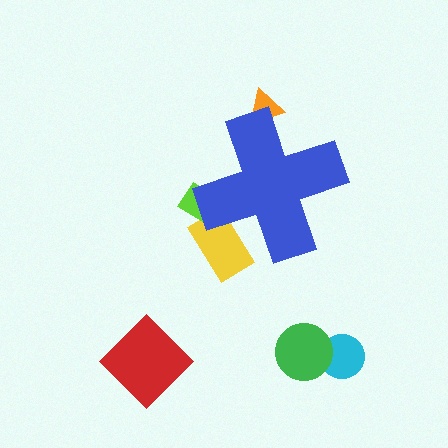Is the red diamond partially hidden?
No, the red diamond is fully visible.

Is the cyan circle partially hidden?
No, the cyan circle is fully visible.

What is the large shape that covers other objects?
A blue cross.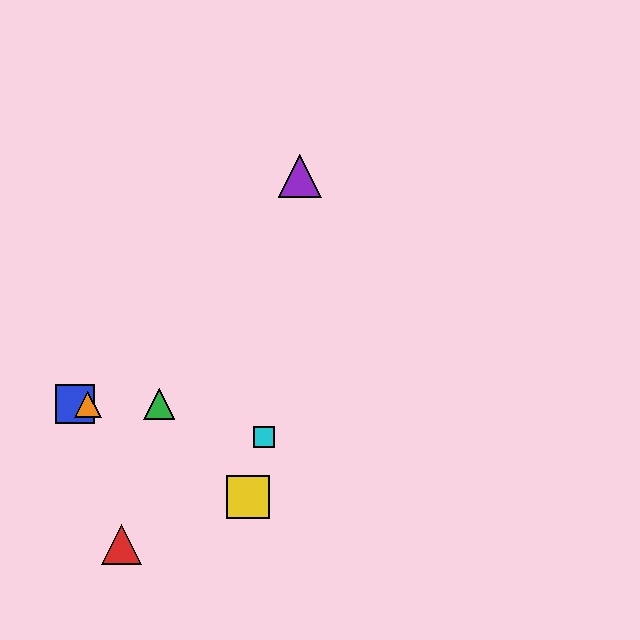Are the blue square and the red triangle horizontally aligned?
No, the blue square is at y≈404 and the red triangle is at y≈545.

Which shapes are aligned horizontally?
The blue square, the green triangle, the orange triangle are aligned horizontally.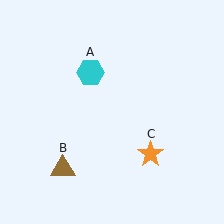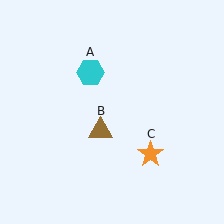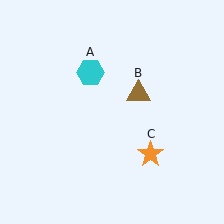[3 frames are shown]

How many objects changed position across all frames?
1 object changed position: brown triangle (object B).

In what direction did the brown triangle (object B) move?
The brown triangle (object B) moved up and to the right.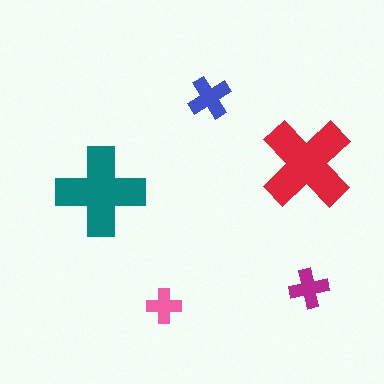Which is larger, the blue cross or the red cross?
The red one.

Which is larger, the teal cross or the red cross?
The red one.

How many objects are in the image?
There are 5 objects in the image.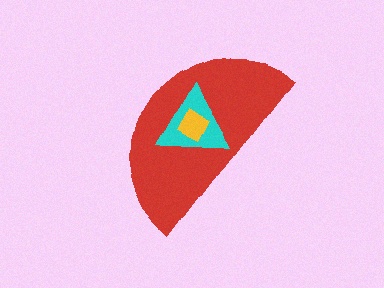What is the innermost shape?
The yellow square.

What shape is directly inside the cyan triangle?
The yellow square.